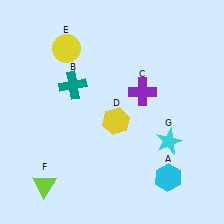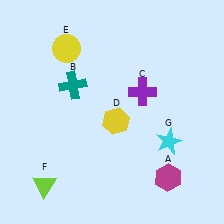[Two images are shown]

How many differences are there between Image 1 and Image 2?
There is 1 difference between the two images.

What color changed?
The hexagon (A) changed from cyan in Image 1 to magenta in Image 2.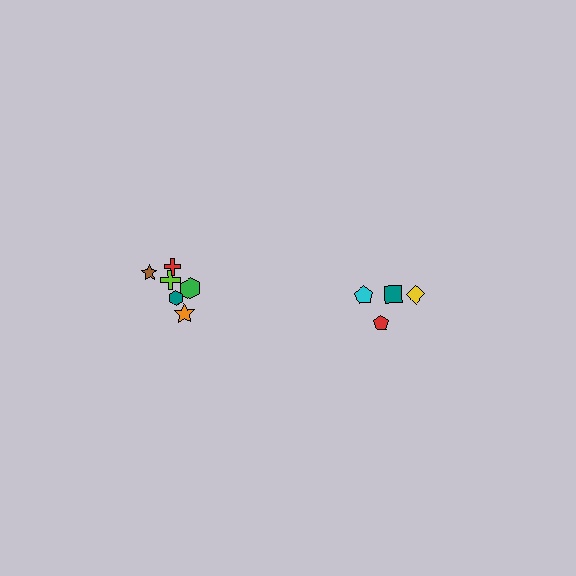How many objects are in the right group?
There are 4 objects.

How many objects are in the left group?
There are 6 objects.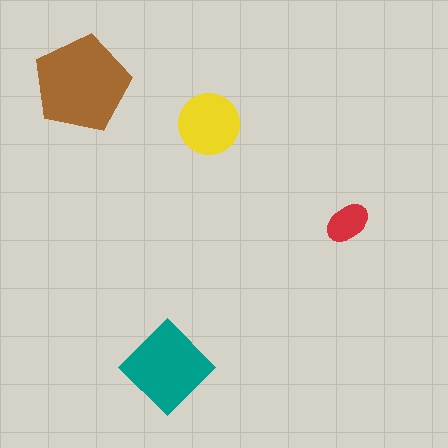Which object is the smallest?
The red ellipse.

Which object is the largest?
The brown pentagon.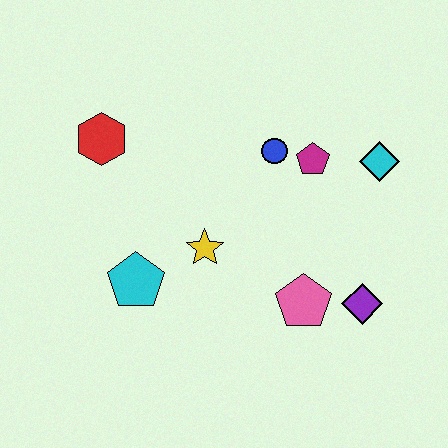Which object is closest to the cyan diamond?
The magenta pentagon is closest to the cyan diamond.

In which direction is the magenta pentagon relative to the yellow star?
The magenta pentagon is to the right of the yellow star.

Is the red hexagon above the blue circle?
Yes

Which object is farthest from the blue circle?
The cyan pentagon is farthest from the blue circle.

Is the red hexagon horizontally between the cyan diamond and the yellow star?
No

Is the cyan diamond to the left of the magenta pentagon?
No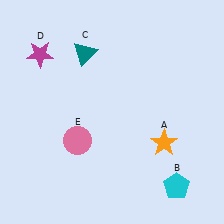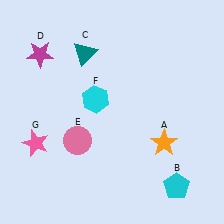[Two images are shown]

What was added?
A cyan hexagon (F), a pink star (G) were added in Image 2.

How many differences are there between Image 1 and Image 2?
There are 2 differences between the two images.